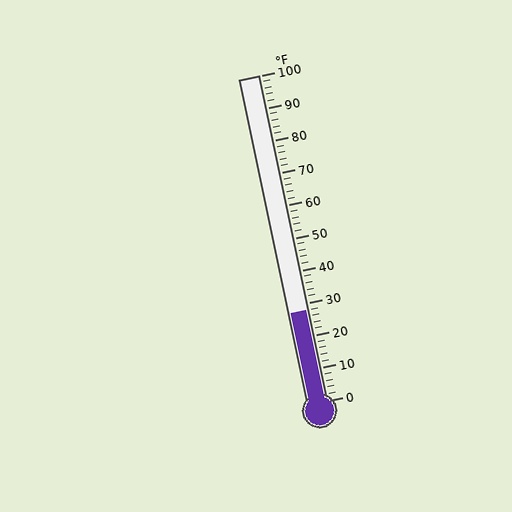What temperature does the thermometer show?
The thermometer shows approximately 28°F.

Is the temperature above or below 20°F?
The temperature is above 20°F.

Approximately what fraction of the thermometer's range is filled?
The thermometer is filled to approximately 30% of its range.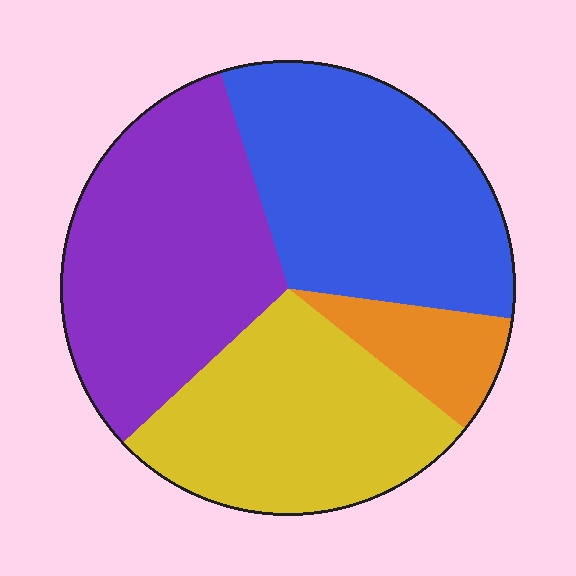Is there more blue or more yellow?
Blue.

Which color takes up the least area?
Orange, at roughly 10%.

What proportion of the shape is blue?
Blue takes up about one third (1/3) of the shape.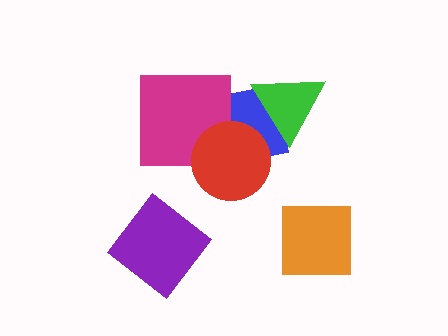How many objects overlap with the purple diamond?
0 objects overlap with the purple diamond.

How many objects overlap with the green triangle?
1 object overlaps with the green triangle.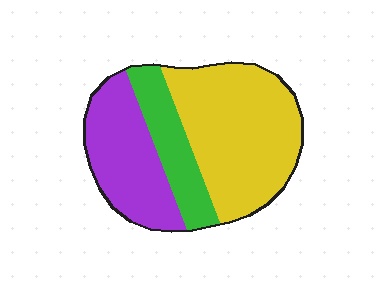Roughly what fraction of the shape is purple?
Purple covers about 30% of the shape.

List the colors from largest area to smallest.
From largest to smallest: yellow, purple, green.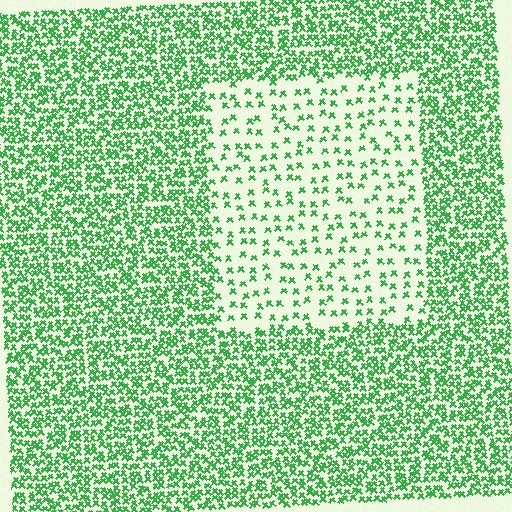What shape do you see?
I see a rectangle.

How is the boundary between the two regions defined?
The boundary is defined by a change in element density (approximately 2.9x ratio). All elements are the same color, size, and shape.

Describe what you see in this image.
The image contains small green elements arranged at two different densities. A rectangle-shaped region is visible where the elements are less densely packed than the surrounding area.